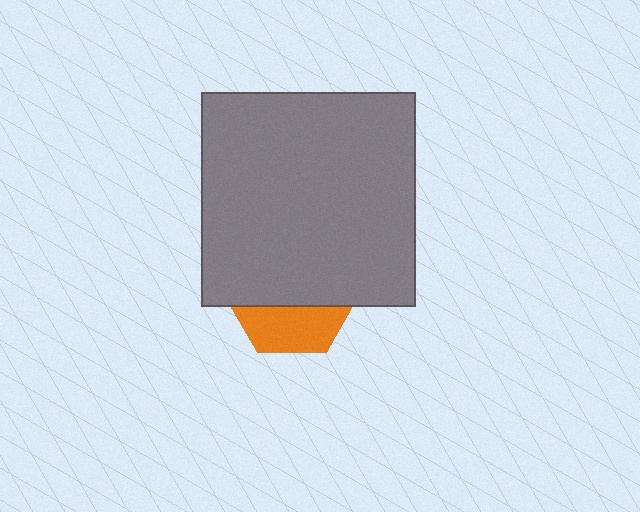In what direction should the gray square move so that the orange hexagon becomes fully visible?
The gray square should move up. That is the shortest direction to clear the overlap and leave the orange hexagon fully visible.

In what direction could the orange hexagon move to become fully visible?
The orange hexagon could move down. That would shift it out from behind the gray square entirely.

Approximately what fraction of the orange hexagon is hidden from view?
Roughly 65% of the orange hexagon is hidden behind the gray square.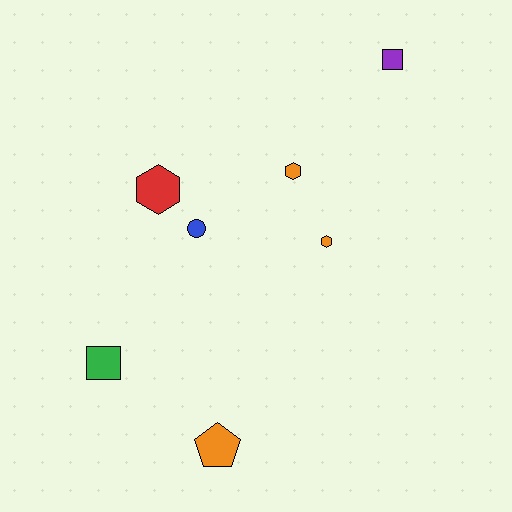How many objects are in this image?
There are 7 objects.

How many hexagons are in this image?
There are 3 hexagons.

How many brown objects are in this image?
There are no brown objects.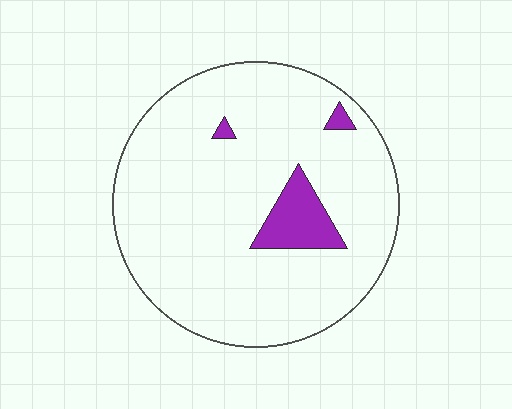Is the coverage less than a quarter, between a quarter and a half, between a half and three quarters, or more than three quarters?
Less than a quarter.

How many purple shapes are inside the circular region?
3.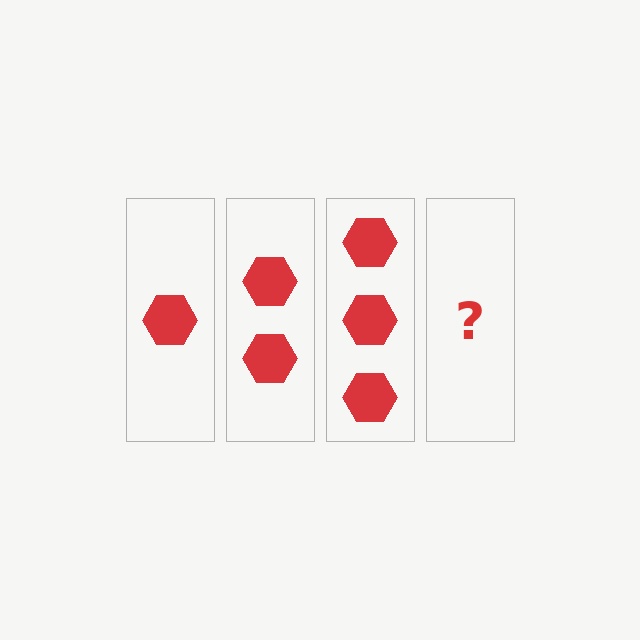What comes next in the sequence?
The next element should be 4 hexagons.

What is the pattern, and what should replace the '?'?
The pattern is that each step adds one more hexagon. The '?' should be 4 hexagons.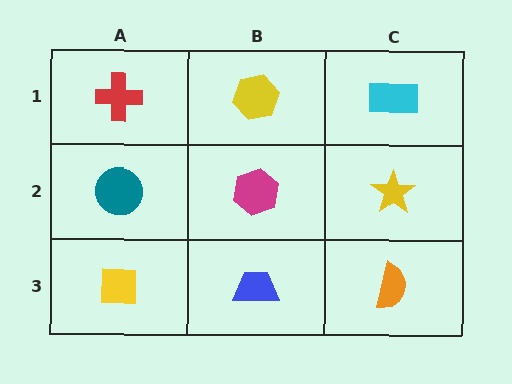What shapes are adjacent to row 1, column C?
A yellow star (row 2, column C), a yellow hexagon (row 1, column B).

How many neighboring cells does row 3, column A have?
2.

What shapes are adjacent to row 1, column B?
A magenta hexagon (row 2, column B), a red cross (row 1, column A), a cyan rectangle (row 1, column C).